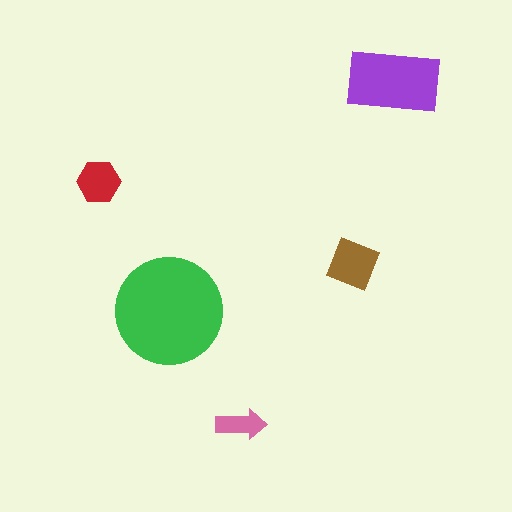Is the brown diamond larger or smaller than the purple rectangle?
Smaller.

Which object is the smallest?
The pink arrow.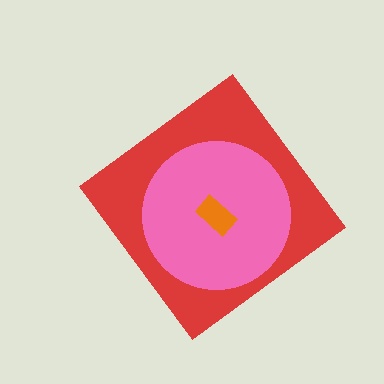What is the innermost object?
The orange rectangle.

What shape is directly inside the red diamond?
The pink circle.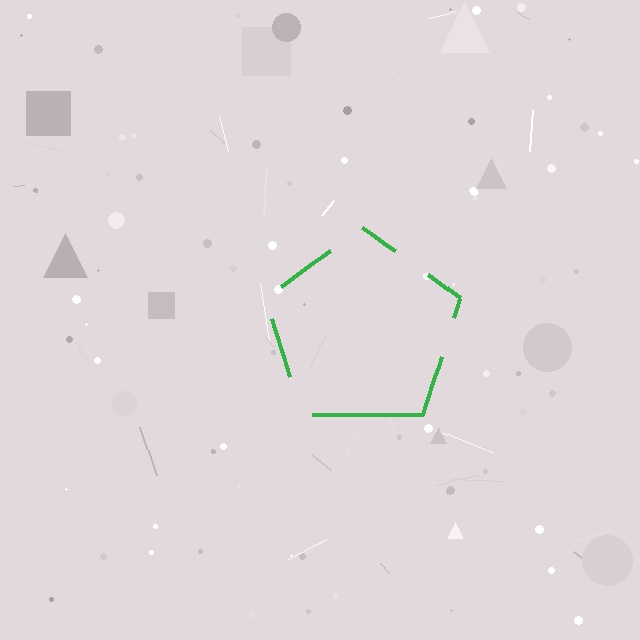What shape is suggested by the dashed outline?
The dashed outline suggests a pentagon.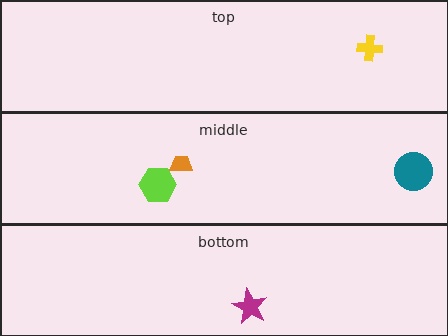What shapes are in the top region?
The yellow cross.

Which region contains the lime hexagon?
The middle region.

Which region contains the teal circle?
The middle region.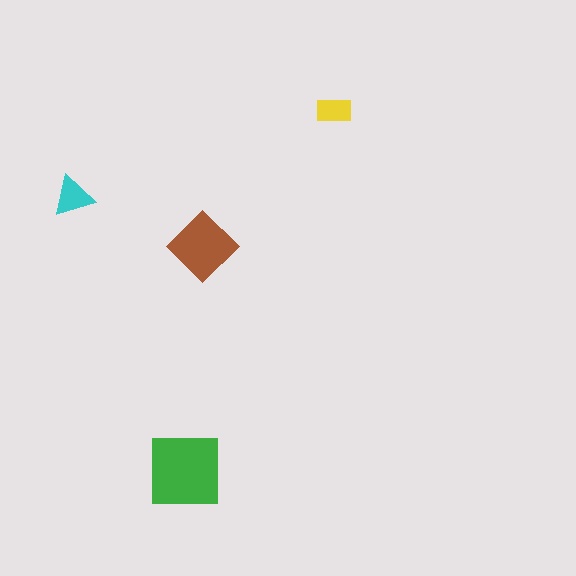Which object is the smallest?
The yellow rectangle.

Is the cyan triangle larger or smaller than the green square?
Smaller.